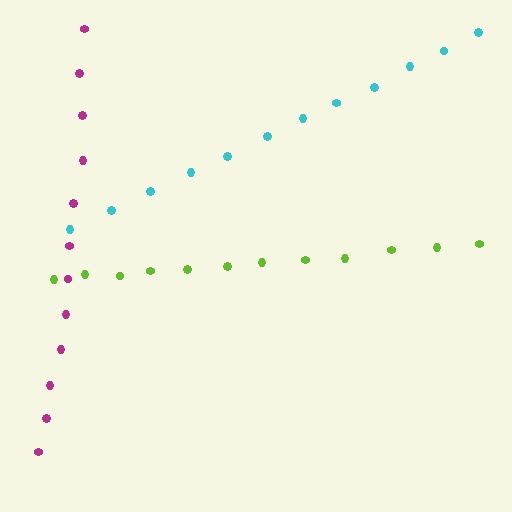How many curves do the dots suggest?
There are 3 distinct paths.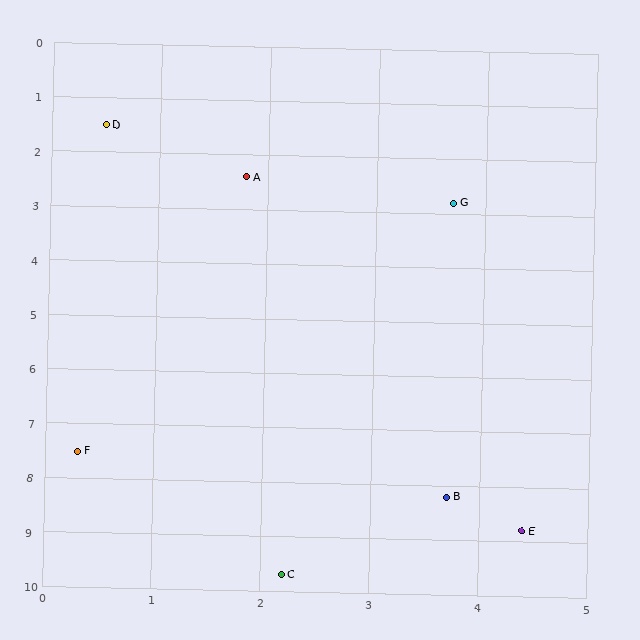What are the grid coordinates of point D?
Point D is at approximately (0.5, 1.5).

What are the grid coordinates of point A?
Point A is at approximately (1.8, 2.4).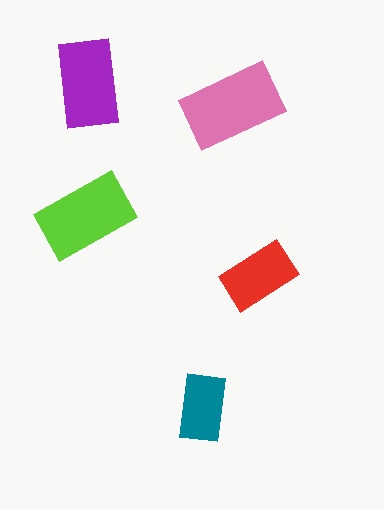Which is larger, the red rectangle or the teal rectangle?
The red one.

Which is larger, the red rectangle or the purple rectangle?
The purple one.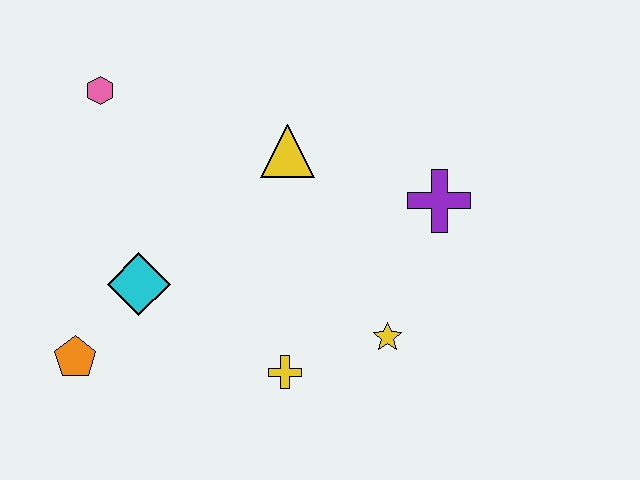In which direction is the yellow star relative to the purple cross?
The yellow star is below the purple cross.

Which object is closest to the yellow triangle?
The purple cross is closest to the yellow triangle.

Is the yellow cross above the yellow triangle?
No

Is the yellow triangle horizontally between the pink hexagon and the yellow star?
Yes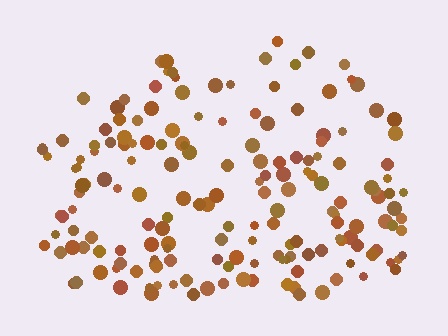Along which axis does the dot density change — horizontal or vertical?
Vertical.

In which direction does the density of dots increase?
From top to bottom, with the bottom side densest.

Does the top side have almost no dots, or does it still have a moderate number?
Still a moderate number, just noticeably fewer than the bottom.